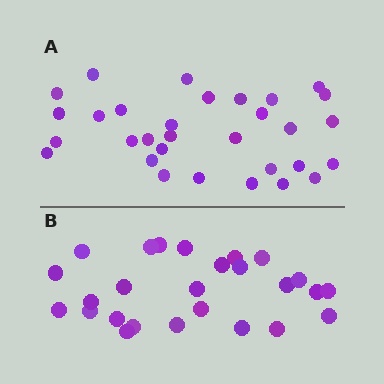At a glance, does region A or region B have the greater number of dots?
Region A (the top region) has more dots.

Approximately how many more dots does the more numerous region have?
Region A has about 5 more dots than region B.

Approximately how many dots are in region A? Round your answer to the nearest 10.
About 30 dots. (The exact count is 31, which rounds to 30.)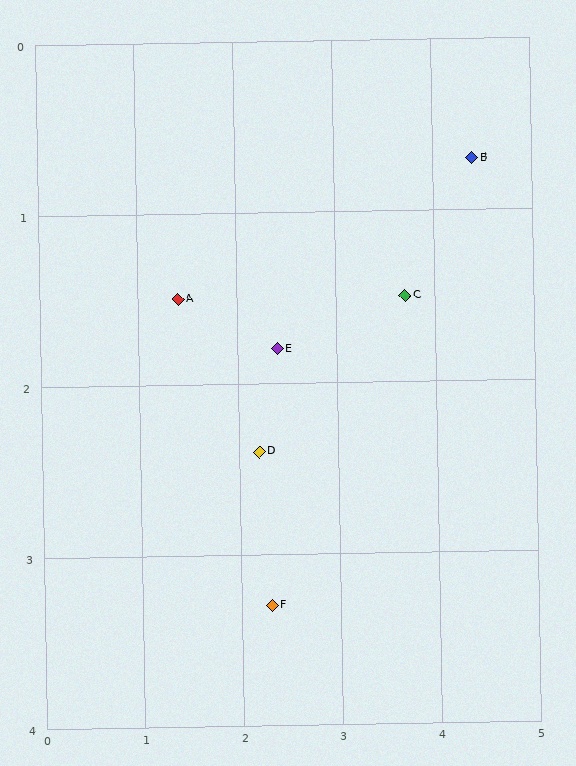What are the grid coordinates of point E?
Point E is at approximately (2.4, 1.8).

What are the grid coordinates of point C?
Point C is at approximately (3.7, 1.5).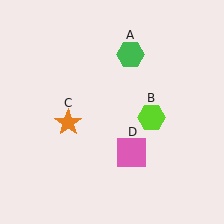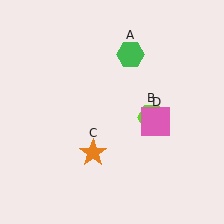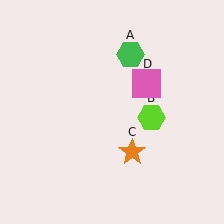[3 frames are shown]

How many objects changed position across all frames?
2 objects changed position: orange star (object C), pink square (object D).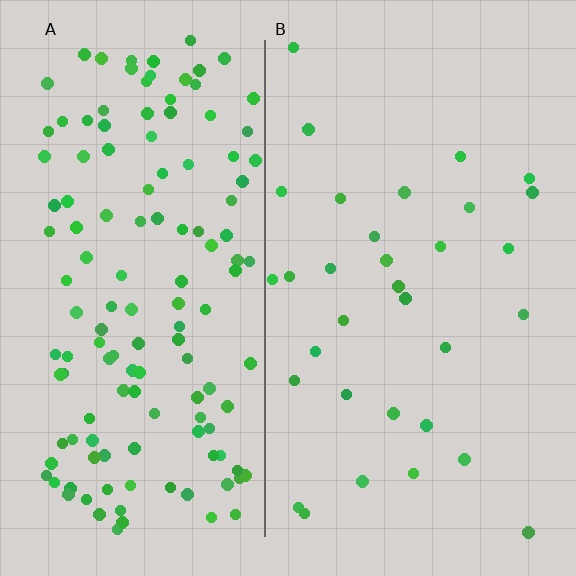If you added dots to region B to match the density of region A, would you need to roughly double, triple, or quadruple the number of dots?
Approximately quadruple.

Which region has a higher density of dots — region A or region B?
A (the left).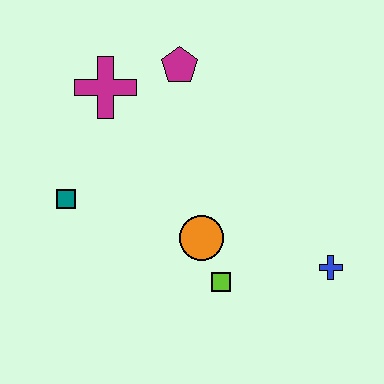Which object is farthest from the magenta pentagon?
The blue cross is farthest from the magenta pentagon.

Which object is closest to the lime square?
The orange circle is closest to the lime square.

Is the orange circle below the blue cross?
No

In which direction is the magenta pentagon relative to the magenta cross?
The magenta pentagon is to the right of the magenta cross.